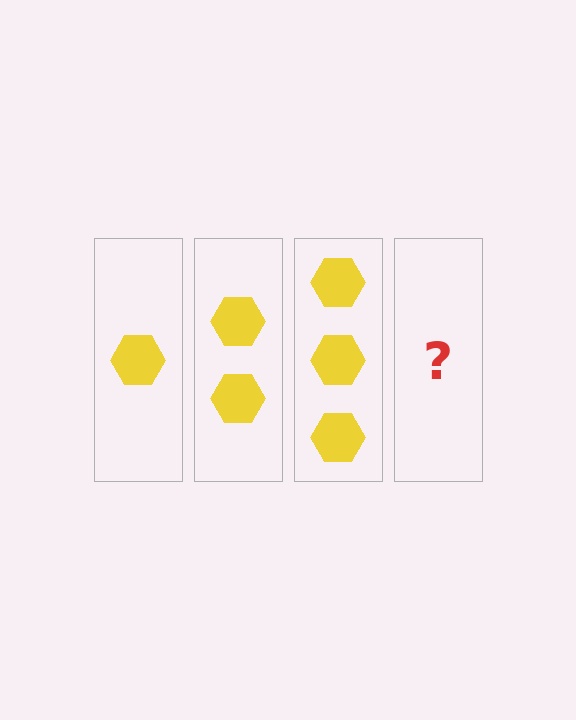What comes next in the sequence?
The next element should be 4 hexagons.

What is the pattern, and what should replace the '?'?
The pattern is that each step adds one more hexagon. The '?' should be 4 hexagons.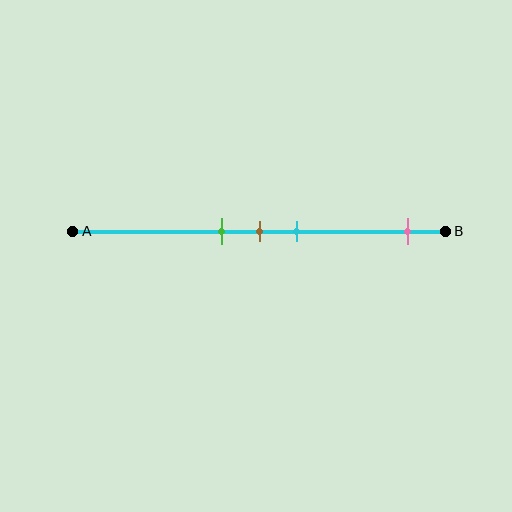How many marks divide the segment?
There are 4 marks dividing the segment.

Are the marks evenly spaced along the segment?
No, the marks are not evenly spaced.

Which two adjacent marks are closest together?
The green and brown marks are the closest adjacent pair.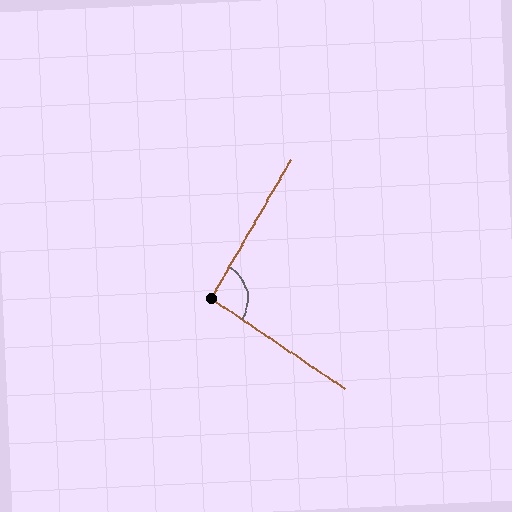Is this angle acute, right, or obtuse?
It is approximately a right angle.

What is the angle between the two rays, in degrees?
Approximately 94 degrees.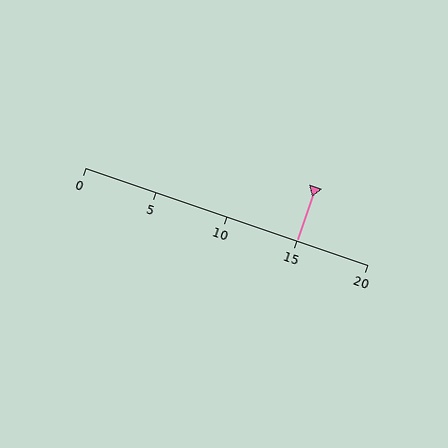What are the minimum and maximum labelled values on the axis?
The axis runs from 0 to 20.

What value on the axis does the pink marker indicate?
The marker indicates approximately 15.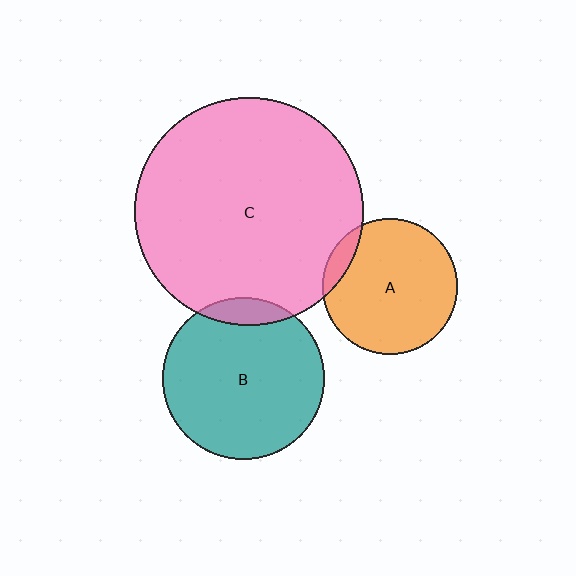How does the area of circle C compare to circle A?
Approximately 2.8 times.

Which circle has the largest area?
Circle C (pink).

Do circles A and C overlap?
Yes.